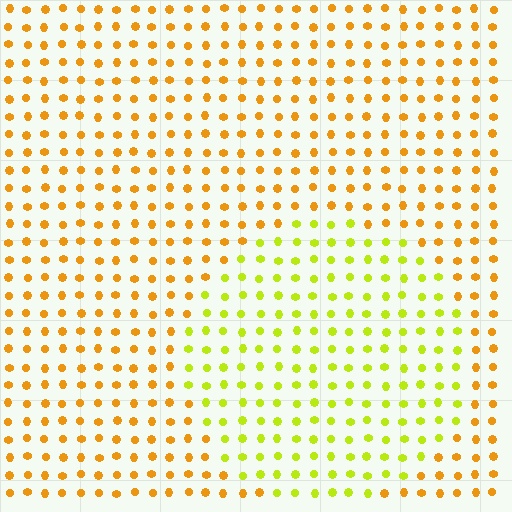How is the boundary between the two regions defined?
The boundary is defined purely by a slight shift in hue (about 38 degrees). Spacing, size, and orientation are identical on both sides.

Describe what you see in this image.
The image is filled with small orange elements in a uniform arrangement. A circle-shaped region is visible where the elements are tinted to a slightly different hue, forming a subtle color boundary.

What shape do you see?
I see a circle.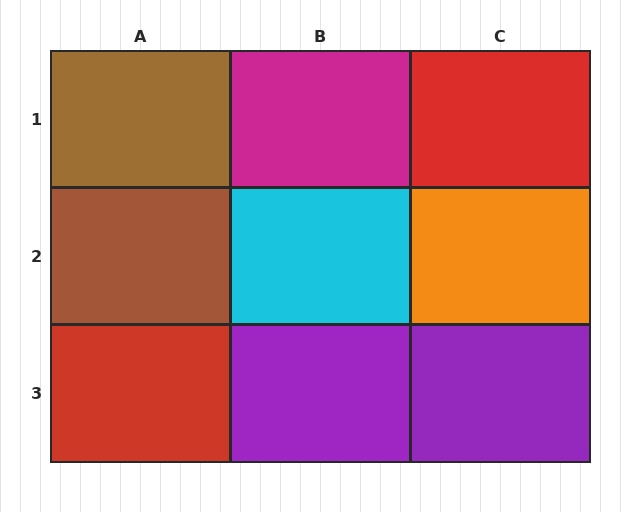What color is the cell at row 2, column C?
Orange.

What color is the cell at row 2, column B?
Cyan.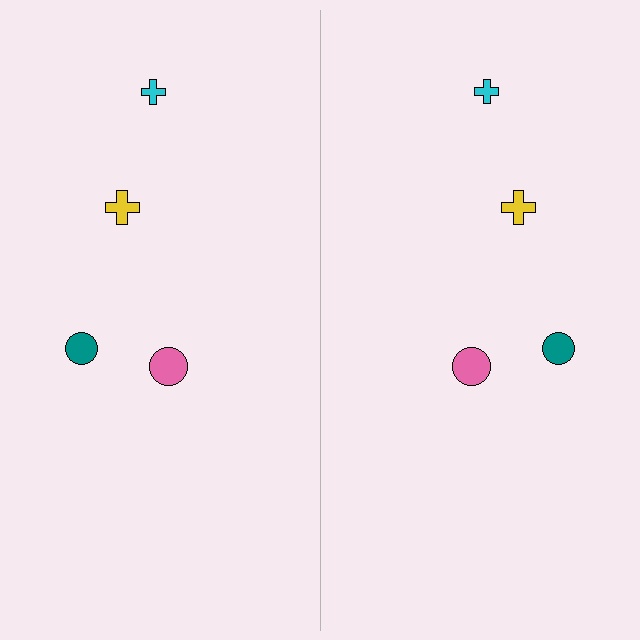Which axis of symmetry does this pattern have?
The pattern has a vertical axis of symmetry running through the center of the image.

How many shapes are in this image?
There are 8 shapes in this image.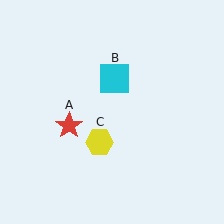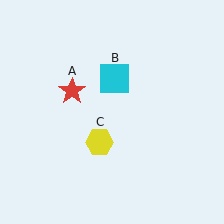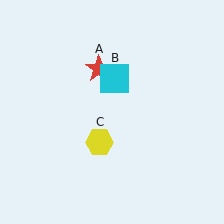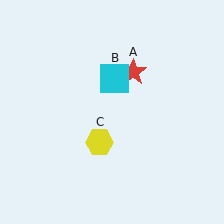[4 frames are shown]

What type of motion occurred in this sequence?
The red star (object A) rotated clockwise around the center of the scene.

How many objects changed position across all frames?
1 object changed position: red star (object A).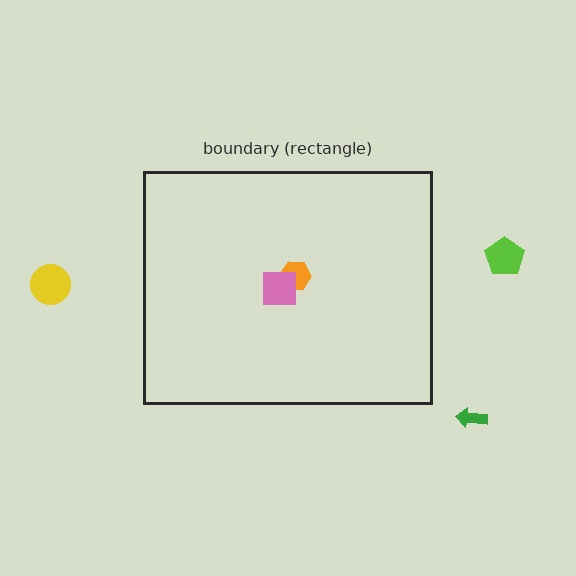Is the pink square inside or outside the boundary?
Inside.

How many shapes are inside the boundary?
2 inside, 3 outside.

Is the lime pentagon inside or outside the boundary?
Outside.